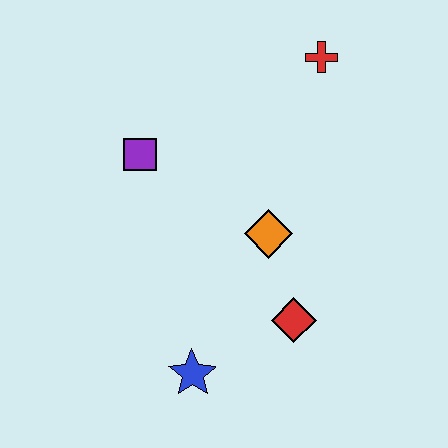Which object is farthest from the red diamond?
The red cross is farthest from the red diamond.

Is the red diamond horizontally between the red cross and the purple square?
Yes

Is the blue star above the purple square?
No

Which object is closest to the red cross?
The orange diamond is closest to the red cross.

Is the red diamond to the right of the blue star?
Yes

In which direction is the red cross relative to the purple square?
The red cross is to the right of the purple square.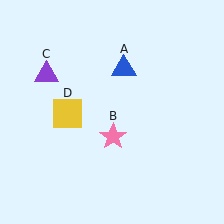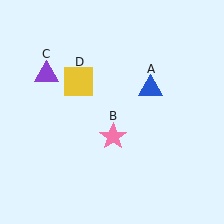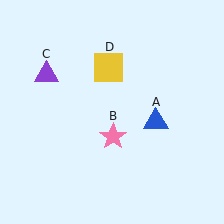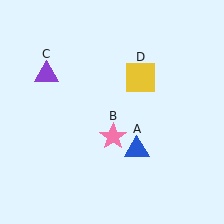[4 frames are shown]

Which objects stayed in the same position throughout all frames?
Pink star (object B) and purple triangle (object C) remained stationary.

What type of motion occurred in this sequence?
The blue triangle (object A), yellow square (object D) rotated clockwise around the center of the scene.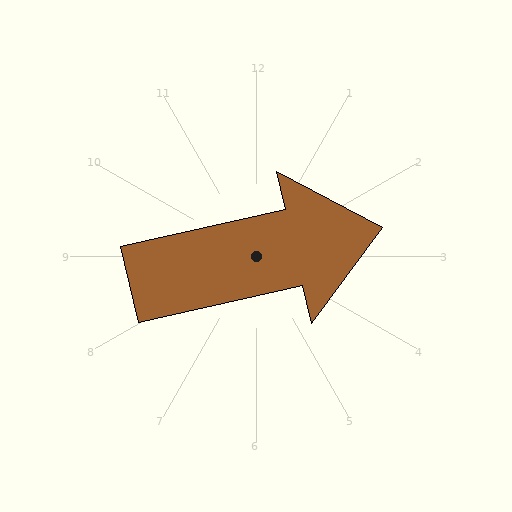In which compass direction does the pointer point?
East.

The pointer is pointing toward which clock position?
Roughly 3 o'clock.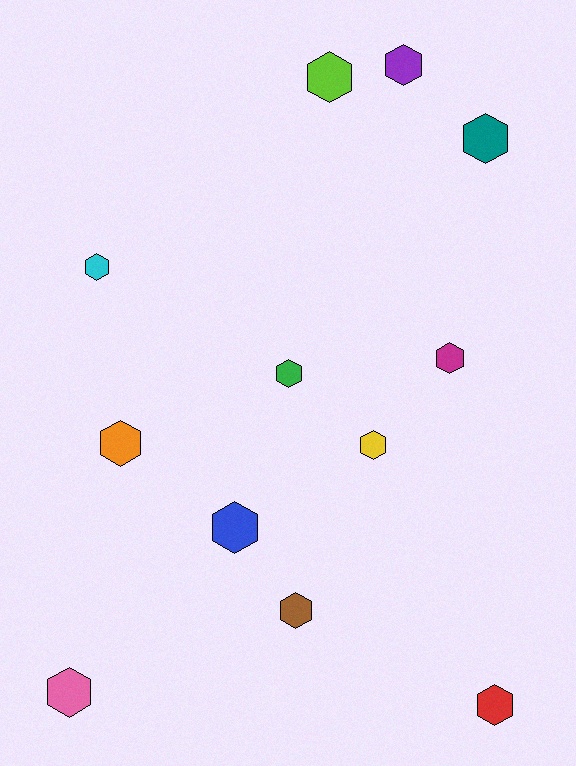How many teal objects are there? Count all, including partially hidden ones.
There is 1 teal object.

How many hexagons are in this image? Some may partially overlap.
There are 12 hexagons.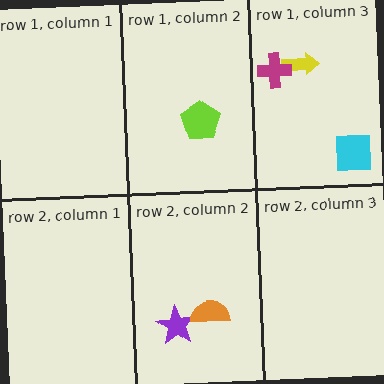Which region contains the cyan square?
The row 1, column 3 region.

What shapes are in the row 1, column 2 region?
The lime pentagon.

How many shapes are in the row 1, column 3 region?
3.